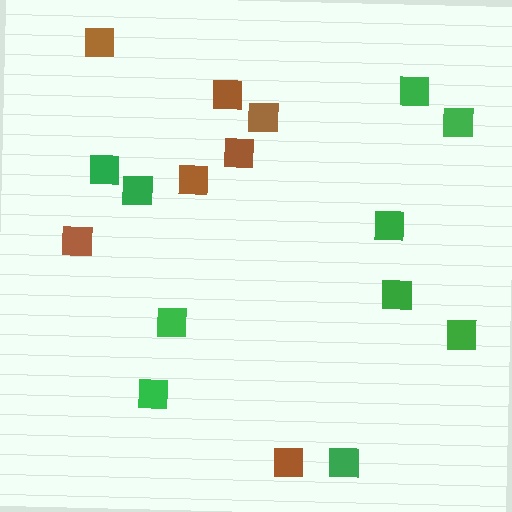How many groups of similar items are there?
There are 2 groups: one group of green squares (10) and one group of brown squares (7).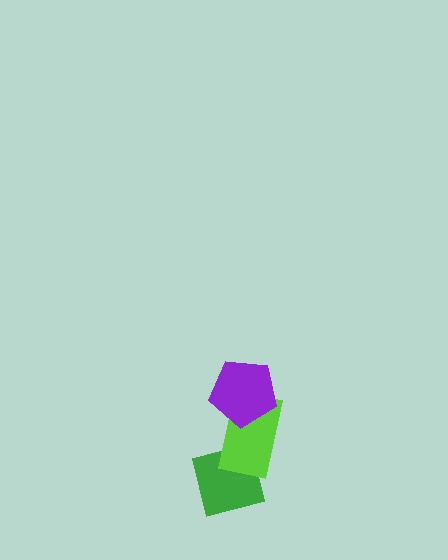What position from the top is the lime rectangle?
The lime rectangle is 2nd from the top.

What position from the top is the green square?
The green square is 3rd from the top.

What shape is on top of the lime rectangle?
The purple pentagon is on top of the lime rectangle.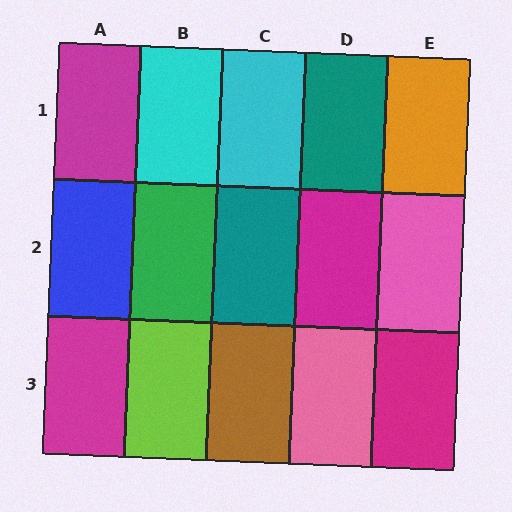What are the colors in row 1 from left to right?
Magenta, cyan, cyan, teal, orange.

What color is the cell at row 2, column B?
Green.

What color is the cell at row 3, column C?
Brown.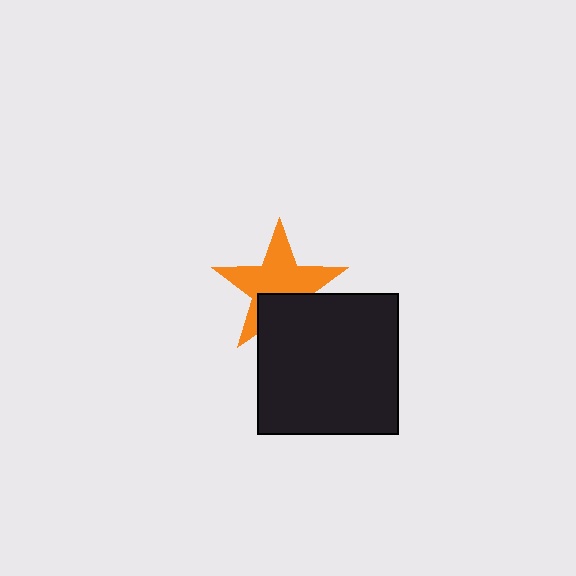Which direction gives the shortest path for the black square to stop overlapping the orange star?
Moving down gives the shortest separation.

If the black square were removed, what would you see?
You would see the complete orange star.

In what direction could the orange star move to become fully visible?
The orange star could move up. That would shift it out from behind the black square entirely.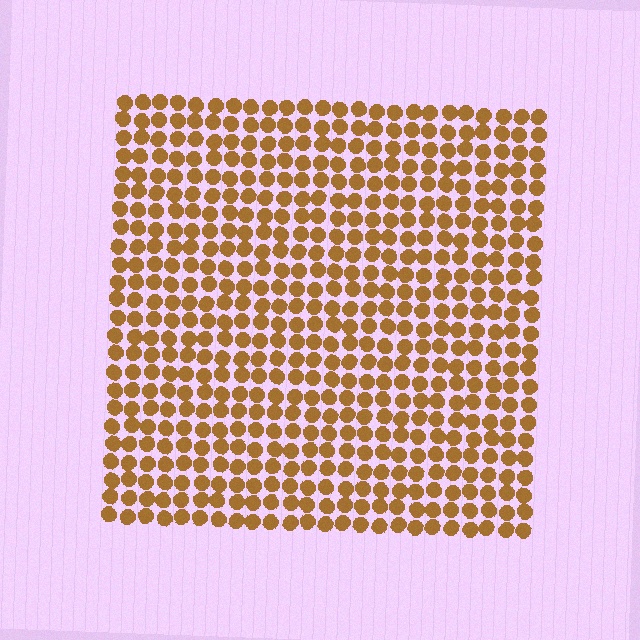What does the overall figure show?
The overall figure shows a square.